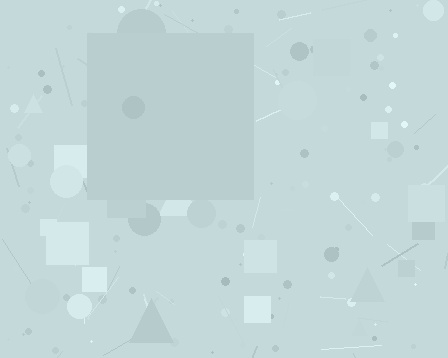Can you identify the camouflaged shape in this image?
The camouflaged shape is a square.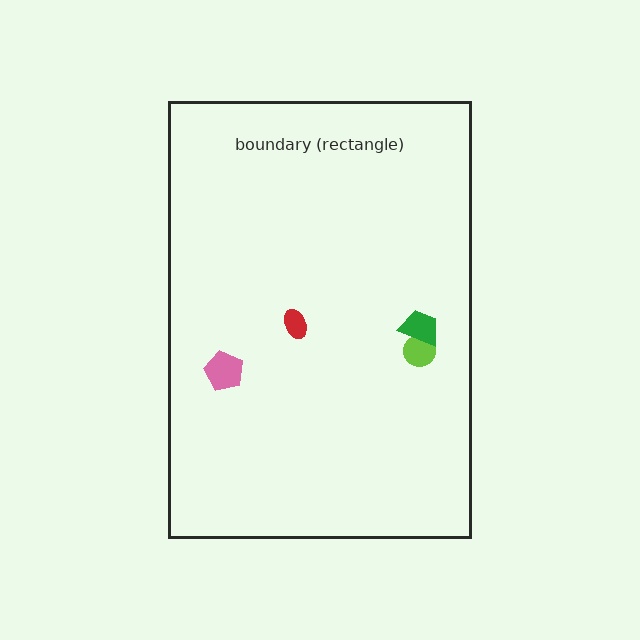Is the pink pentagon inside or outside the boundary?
Inside.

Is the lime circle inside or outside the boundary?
Inside.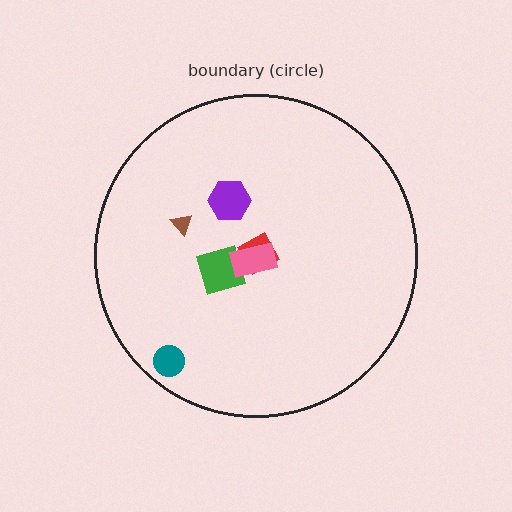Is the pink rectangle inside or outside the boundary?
Inside.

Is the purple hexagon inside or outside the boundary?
Inside.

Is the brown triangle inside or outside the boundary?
Inside.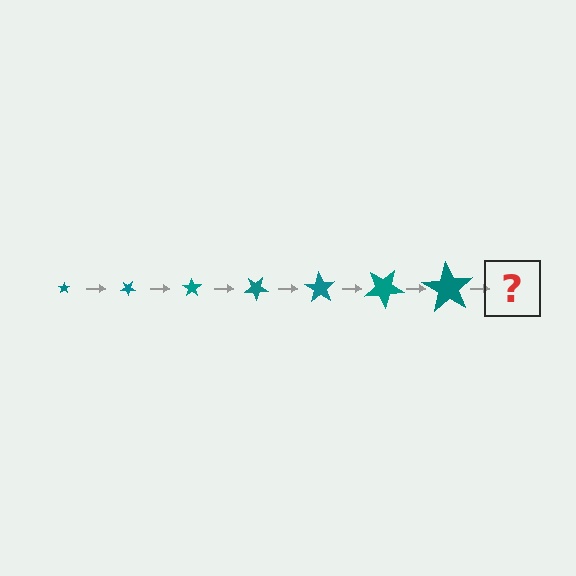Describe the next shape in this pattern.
It should be a star, larger than the previous one and rotated 245 degrees from the start.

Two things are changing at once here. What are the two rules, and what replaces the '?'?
The two rules are that the star grows larger each step and it rotates 35 degrees each step. The '?' should be a star, larger than the previous one and rotated 245 degrees from the start.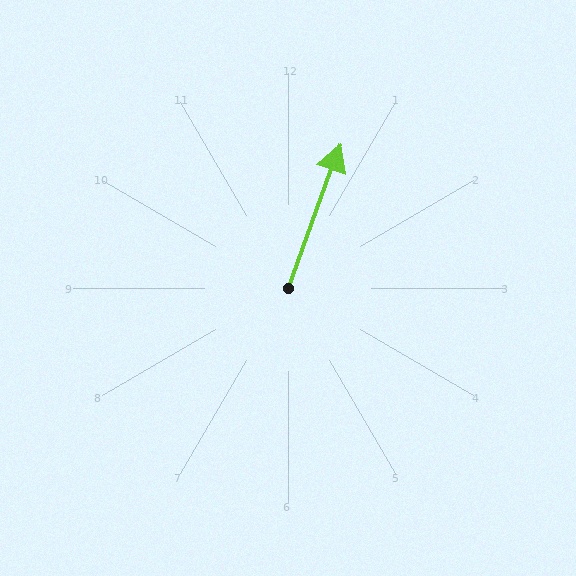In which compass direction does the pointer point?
North.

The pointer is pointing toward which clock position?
Roughly 1 o'clock.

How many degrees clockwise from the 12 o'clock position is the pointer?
Approximately 20 degrees.